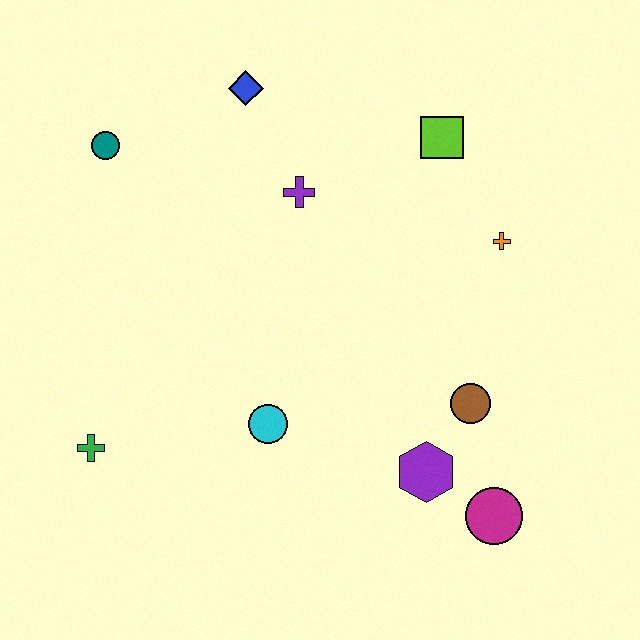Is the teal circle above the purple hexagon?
Yes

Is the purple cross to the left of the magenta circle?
Yes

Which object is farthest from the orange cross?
The green cross is farthest from the orange cross.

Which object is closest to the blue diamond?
The purple cross is closest to the blue diamond.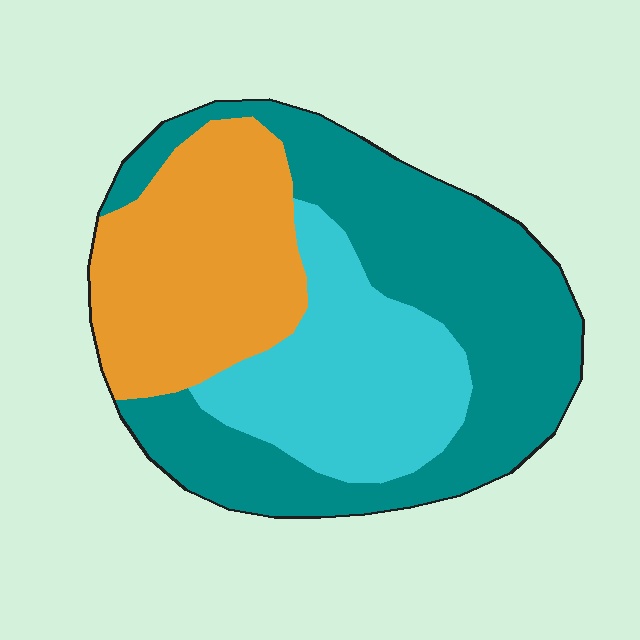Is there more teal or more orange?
Teal.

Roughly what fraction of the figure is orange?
Orange covers around 30% of the figure.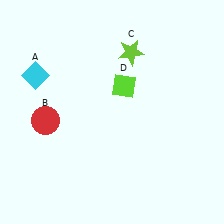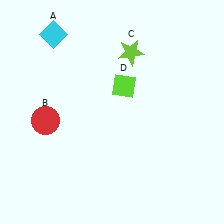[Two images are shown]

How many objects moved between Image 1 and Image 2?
1 object moved between the two images.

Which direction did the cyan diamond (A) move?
The cyan diamond (A) moved up.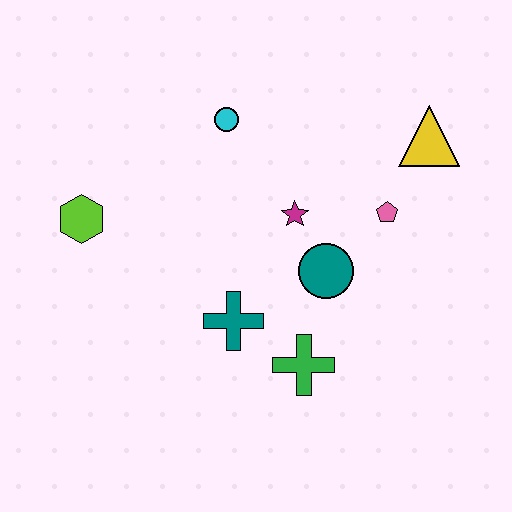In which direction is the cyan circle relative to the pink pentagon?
The cyan circle is to the left of the pink pentagon.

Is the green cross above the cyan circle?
No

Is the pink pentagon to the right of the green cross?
Yes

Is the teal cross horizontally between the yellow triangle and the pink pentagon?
No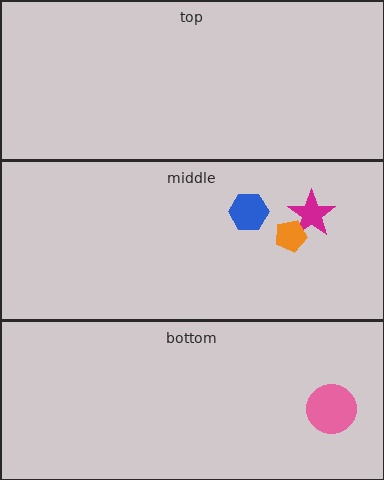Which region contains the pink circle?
The bottom region.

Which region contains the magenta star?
The middle region.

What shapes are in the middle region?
The magenta star, the blue hexagon, the orange pentagon.